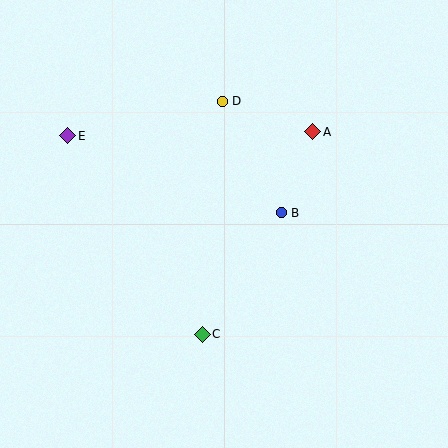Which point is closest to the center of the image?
Point B at (281, 213) is closest to the center.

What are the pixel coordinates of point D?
Point D is at (222, 101).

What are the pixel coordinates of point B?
Point B is at (281, 213).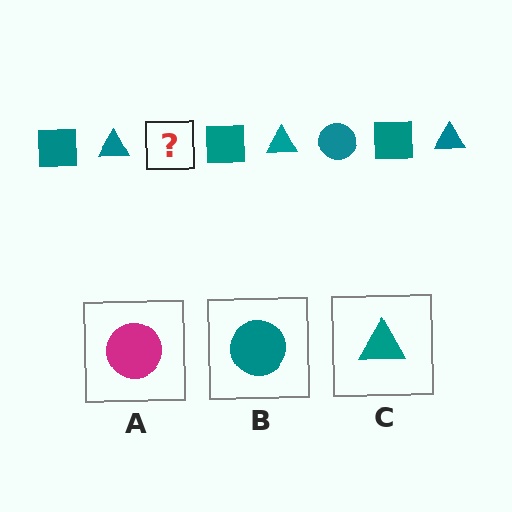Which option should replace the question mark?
Option B.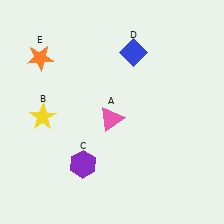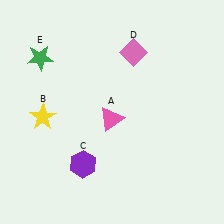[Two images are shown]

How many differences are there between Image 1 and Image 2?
There are 2 differences between the two images.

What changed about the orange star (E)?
In Image 1, E is orange. In Image 2, it changed to green.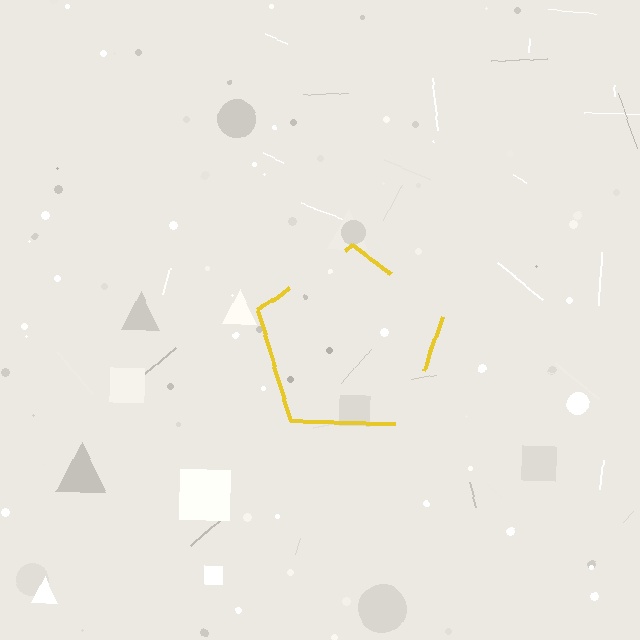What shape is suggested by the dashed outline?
The dashed outline suggests a pentagon.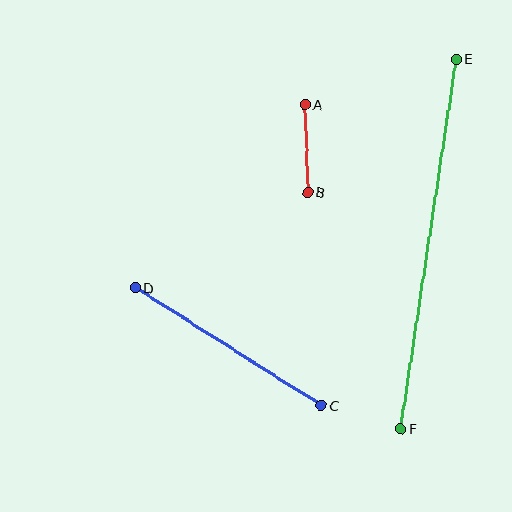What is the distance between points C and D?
The distance is approximately 220 pixels.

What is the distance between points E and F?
The distance is approximately 374 pixels.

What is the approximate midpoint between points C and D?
The midpoint is at approximately (228, 346) pixels.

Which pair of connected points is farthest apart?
Points E and F are farthest apart.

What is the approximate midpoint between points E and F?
The midpoint is at approximately (428, 244) pixels.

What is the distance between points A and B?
The distance is approximately 88 pixels.